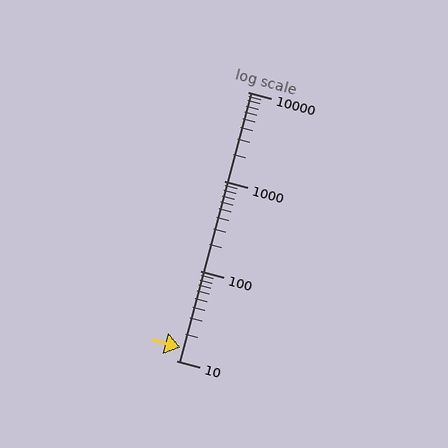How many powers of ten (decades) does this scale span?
The scale spans 3 decades, from 10 to 10000.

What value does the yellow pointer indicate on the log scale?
The pointer indicates approximately 14.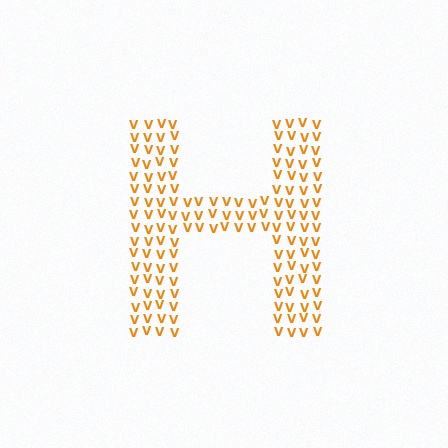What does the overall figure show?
The overall figure shows the letter H.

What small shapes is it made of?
It is made of small letter V's.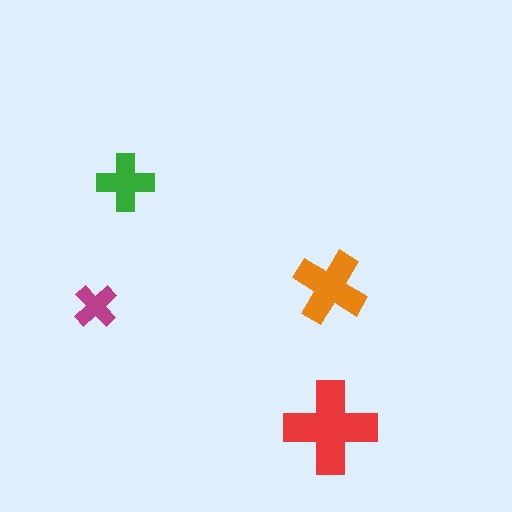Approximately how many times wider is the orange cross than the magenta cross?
About 1.5 times wider.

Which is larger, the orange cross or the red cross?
The red one.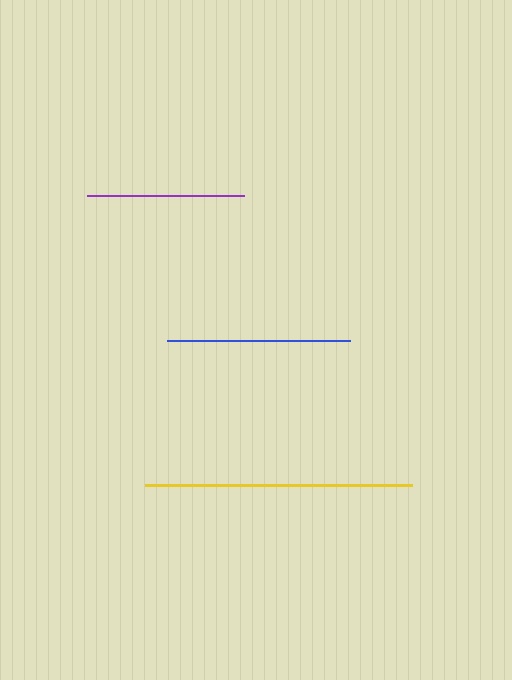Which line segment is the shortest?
The purple line is the shortest at approximately 157 pixels.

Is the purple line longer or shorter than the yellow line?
The yellow line is longer than the purple line.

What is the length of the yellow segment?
The yellow segment is approximately 267 pixels long.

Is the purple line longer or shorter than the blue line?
The blue line is longer than the purple line.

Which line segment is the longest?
The yellow line is the longest at approximately 267 pixels.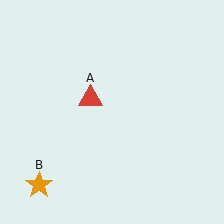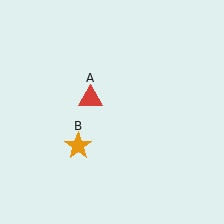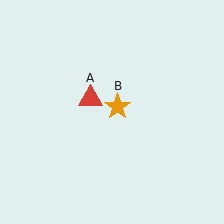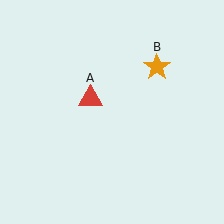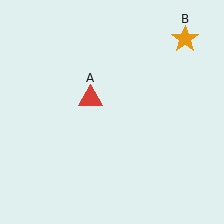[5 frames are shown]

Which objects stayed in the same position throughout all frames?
Red triangle (object A) remained stationary.